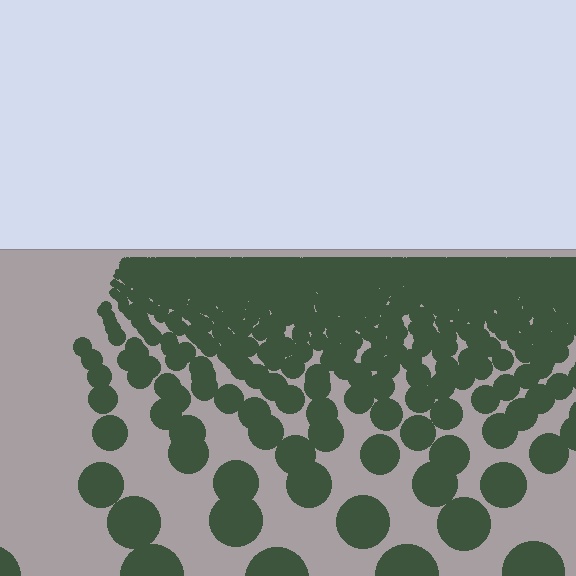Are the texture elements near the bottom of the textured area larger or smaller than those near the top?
Larger. Near the bottom, elements are closer to the viewer and appear at a bigger on-screen size.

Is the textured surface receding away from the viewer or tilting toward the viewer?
The surface is receding away from the viewer. Texture elements get smaller and denser toward the top.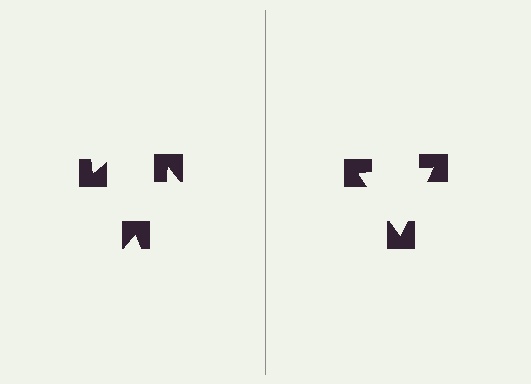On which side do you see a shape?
An illusory triangle appears on the right side. On the left side the wedge cuts are rotated, so no coherent shape forms.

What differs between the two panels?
The notched squares are positioned identically on both sides; only the wedge orientations differ. On the right they align to a triangle; on the left they are misaligned.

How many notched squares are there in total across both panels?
6 — 3 on each side.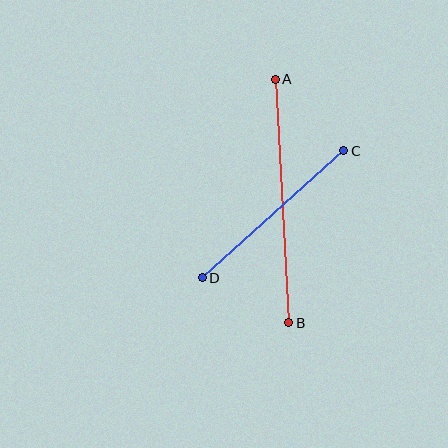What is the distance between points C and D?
The distance is approximately 190 pixels.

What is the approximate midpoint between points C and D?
The midpoint is at approximately (273, 214) pixels.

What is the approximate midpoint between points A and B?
The midpoint is at approximately (282, 201) pixels.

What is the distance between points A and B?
The distance is approximately 244 pixels.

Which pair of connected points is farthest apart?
Points A and B are farthest apart.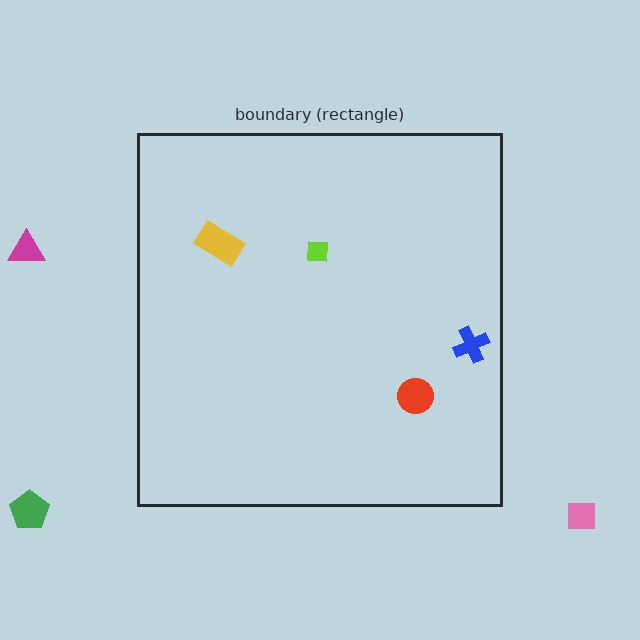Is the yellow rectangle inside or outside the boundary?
Inside.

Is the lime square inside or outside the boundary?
Inside.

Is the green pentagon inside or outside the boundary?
Outside.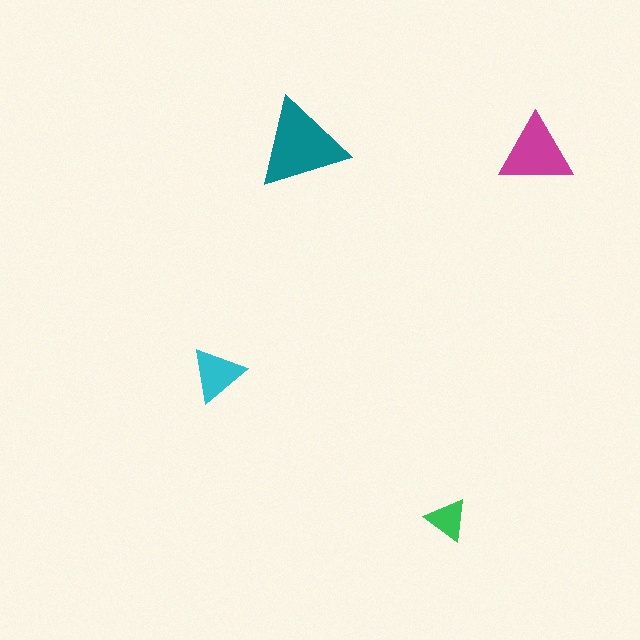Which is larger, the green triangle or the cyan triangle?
The cyan one.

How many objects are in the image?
There are 4 objects in the image.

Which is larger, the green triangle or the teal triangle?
The teal one.